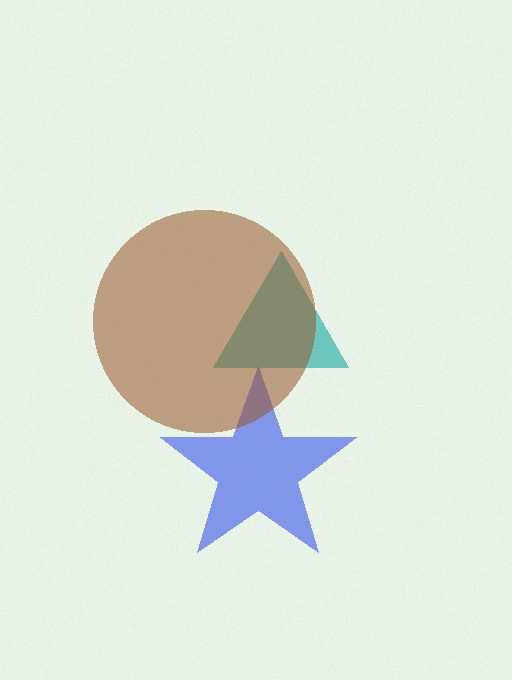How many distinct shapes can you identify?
There are 3 distinct shapes: a teal triangle, a blue star, a brown circle.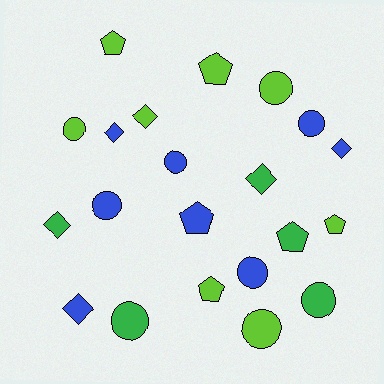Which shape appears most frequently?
Circle, with 9 objects.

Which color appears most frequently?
Lime, with 8 objects.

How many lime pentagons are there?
There are 4 lime pentagons.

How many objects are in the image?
There are 21 objects.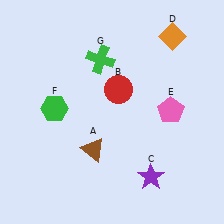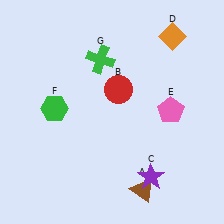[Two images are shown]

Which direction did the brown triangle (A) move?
The brown triangle (A) moved right.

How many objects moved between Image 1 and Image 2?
1 object moved between the two images.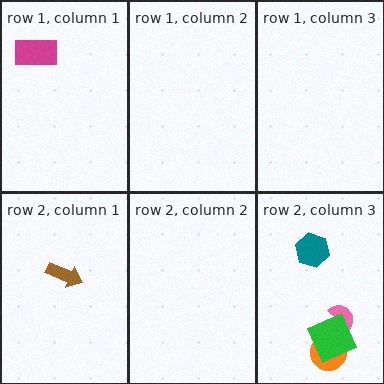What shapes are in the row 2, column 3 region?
The pink semicircle, the orange circle, the teal hexagon, the green square.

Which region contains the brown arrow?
The row 2, column 1 region.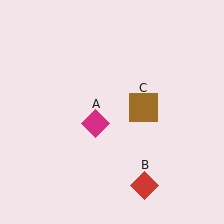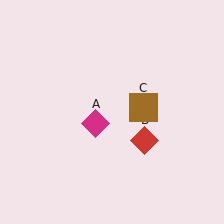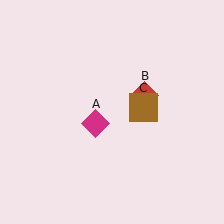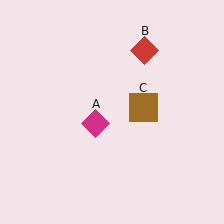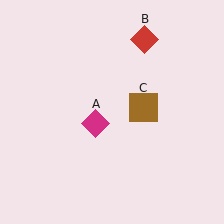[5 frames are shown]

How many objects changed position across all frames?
1 object changed position: red diamond (object B).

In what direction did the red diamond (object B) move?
The red diamond (object B) moved up.